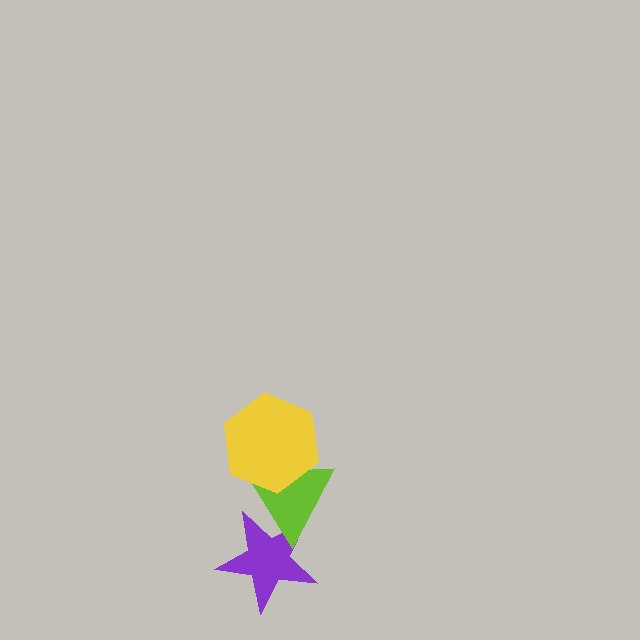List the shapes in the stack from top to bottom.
From top to bottom: the yellow hexagon, the lime triangle, the purple star.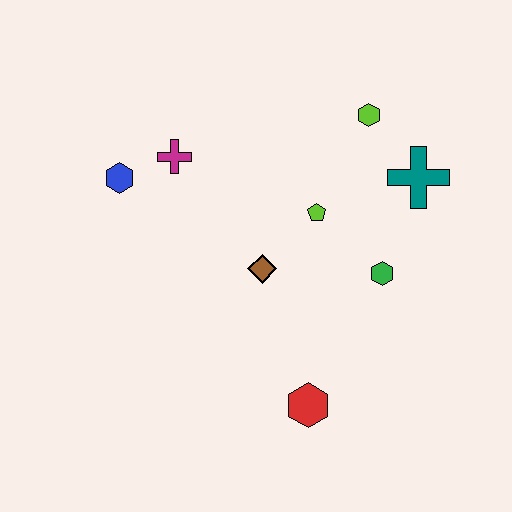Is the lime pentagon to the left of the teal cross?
Yes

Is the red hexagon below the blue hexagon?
Yes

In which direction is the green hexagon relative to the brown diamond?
The green hexagon is to the right of the brown diamond.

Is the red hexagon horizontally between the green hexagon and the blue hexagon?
Yes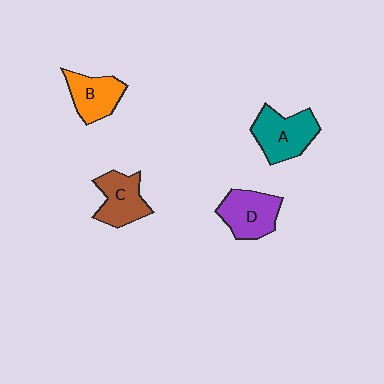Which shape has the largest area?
Shape A (teal).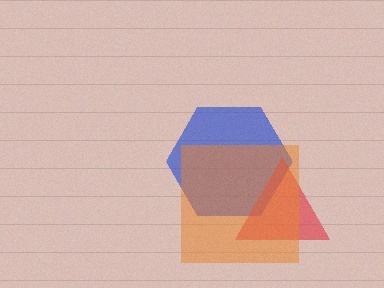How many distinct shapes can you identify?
There are 3 distinct shapes: a blue hexagon, a red triangle, an orange square.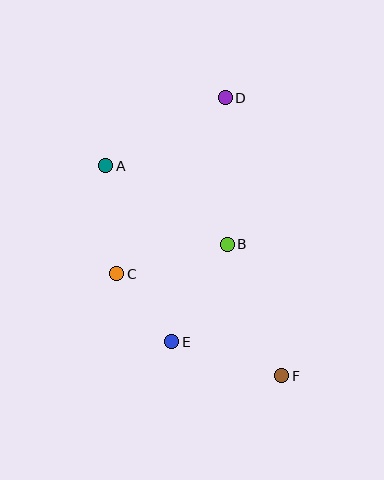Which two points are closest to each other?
Points C and E are closest to each other.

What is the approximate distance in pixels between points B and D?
The distance between B and D is approximately 147 pixels.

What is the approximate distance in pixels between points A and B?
The distance between A and B is approximately 145 pixels.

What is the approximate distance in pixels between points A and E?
The distance between A and E is approximately 188 pixels.